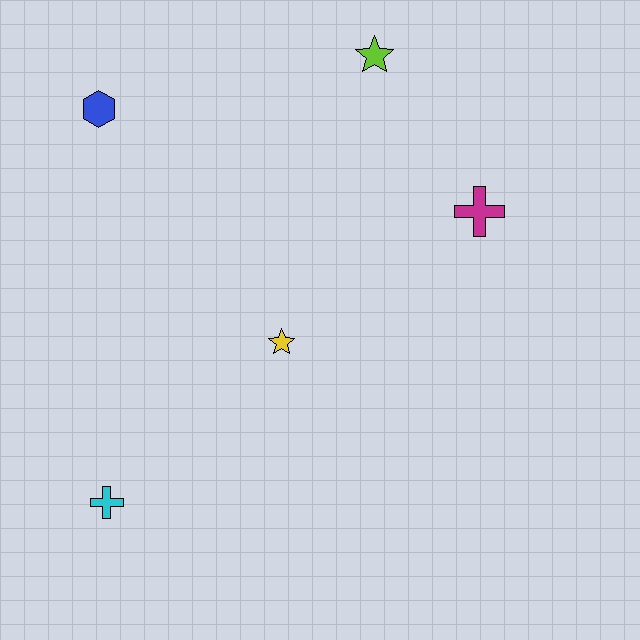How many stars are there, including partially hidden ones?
There are 2 stars.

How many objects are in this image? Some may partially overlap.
There are 5 objects.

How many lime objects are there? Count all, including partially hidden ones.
There is 1 lime object.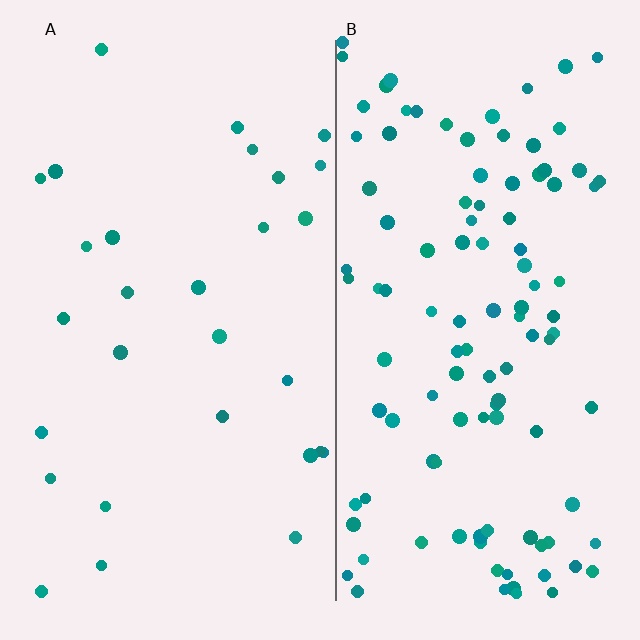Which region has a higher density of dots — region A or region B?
B (the right).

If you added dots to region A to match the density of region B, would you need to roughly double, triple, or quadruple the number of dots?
Approximately quadruple.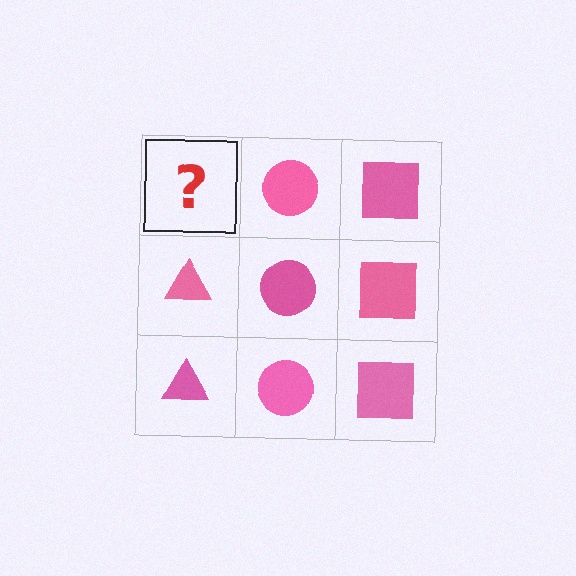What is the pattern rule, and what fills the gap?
The rule is that each column has a consistent shape. The gap should be filled with a pink triangle.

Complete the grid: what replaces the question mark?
The question mark should be replaced with a pink triangle.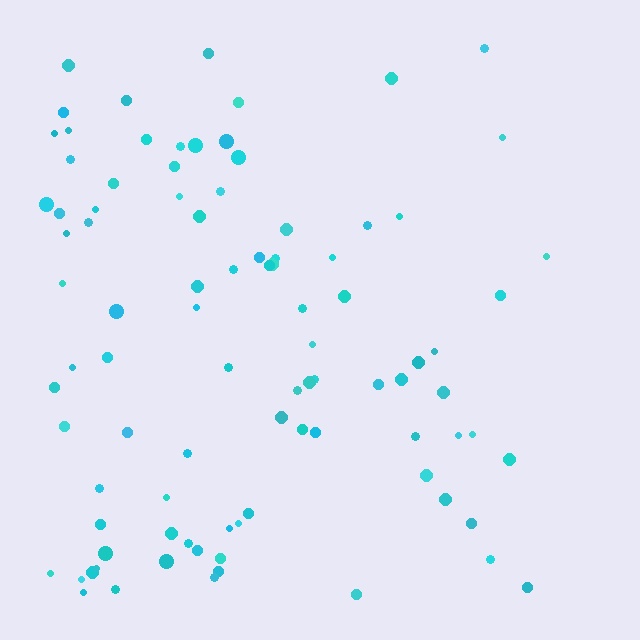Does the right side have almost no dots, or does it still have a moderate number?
Still a moderate number, just noticeably fewer than the left.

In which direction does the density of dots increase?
From right to left, with the left side densest.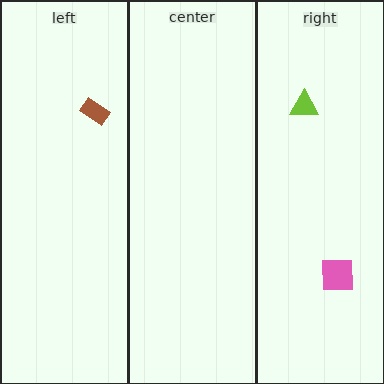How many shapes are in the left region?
1.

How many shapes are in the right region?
2.